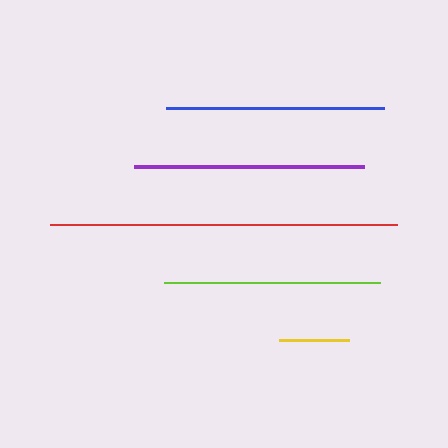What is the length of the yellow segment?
The yellow segment is approximately 69 pixels long.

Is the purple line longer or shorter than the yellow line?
The purple line is longer than the yellow line.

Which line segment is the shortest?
The yellow line is the shortest at approximately 69 pixels.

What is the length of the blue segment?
The blue segment is approximately 217 pixels long.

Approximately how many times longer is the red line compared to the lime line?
The red line is approximately 1.6 times the length of the lime line.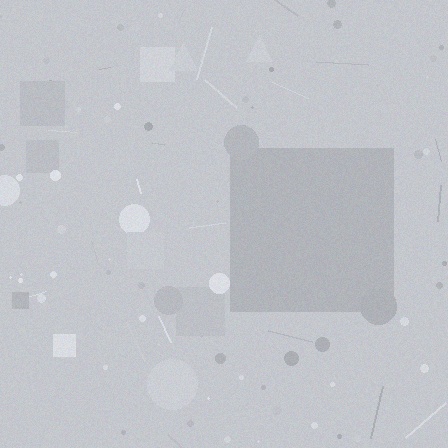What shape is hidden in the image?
A square is hidden in the image.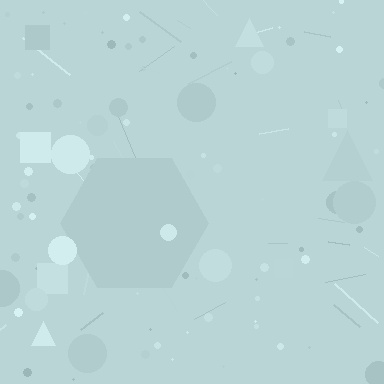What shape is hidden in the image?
A hexagon is hidden in the image.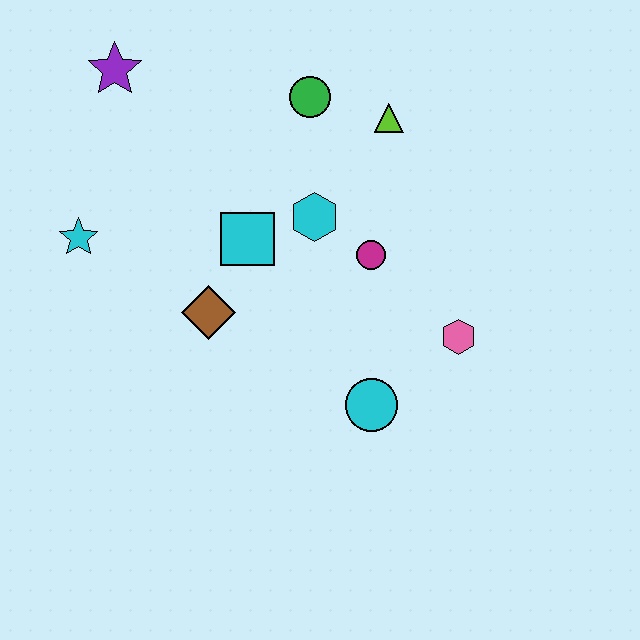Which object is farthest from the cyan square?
The pink hexagon is farthest from the cyan square.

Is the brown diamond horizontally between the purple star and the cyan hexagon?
Yes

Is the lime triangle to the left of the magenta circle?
No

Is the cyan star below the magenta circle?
No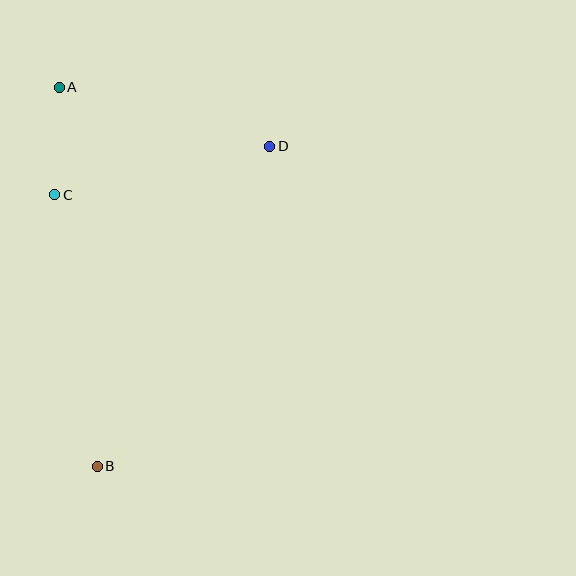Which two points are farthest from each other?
Points A and B are farthest from each other.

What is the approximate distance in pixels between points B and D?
The distance between B and D is approximately 364 pixels.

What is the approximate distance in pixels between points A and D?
The distance between A and D is approximately 219 pixels.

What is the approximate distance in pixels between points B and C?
The distance between B and C is approximately 275 pixels.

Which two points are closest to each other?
Points A and C are closest to each other.